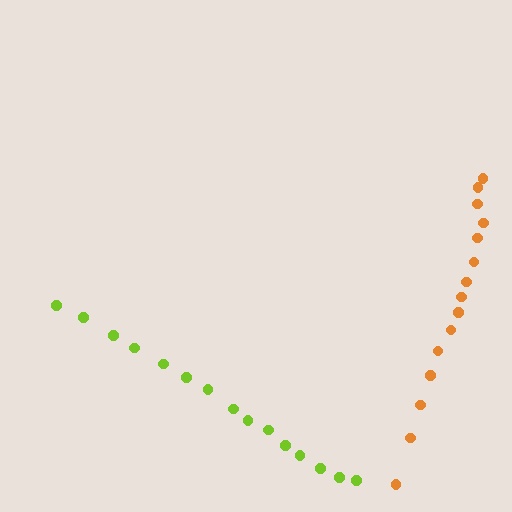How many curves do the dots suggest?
There are 2 distinct paths.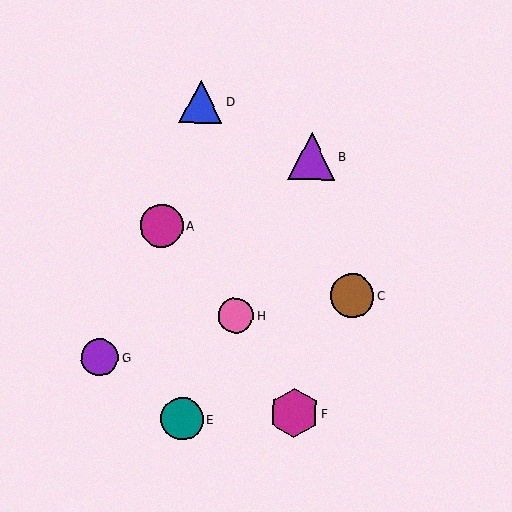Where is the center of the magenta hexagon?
The center of the magenta hexagon is at (294, 413).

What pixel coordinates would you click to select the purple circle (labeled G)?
Click at (100, 357) to select the purple circle G.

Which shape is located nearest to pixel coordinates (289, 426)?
The magenta hexagon (labeled F) at (294, 413) is nearest to that location.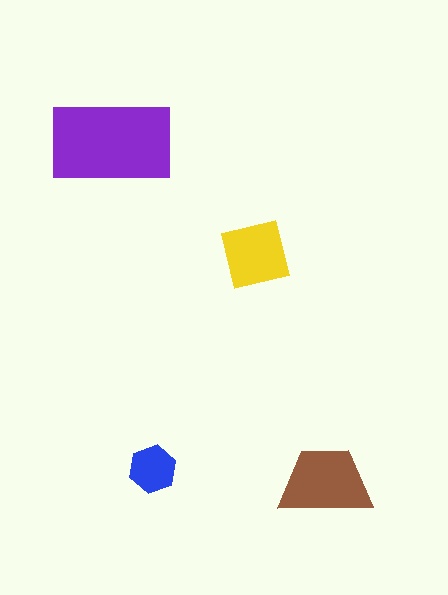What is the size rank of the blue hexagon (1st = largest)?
4th.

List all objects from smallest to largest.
The blue hexagon, the yellow square, the brown trapezoid, the purple rectangle.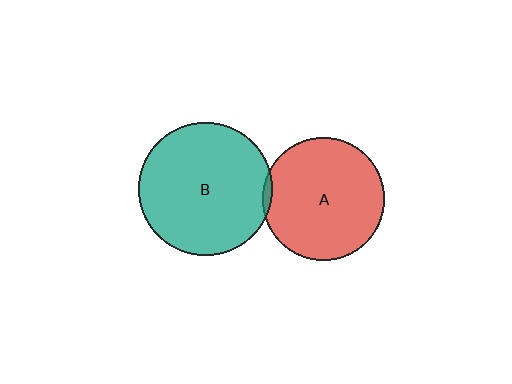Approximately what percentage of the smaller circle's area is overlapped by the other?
Approximately 5%.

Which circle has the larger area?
Circle B (teal).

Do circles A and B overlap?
Yes.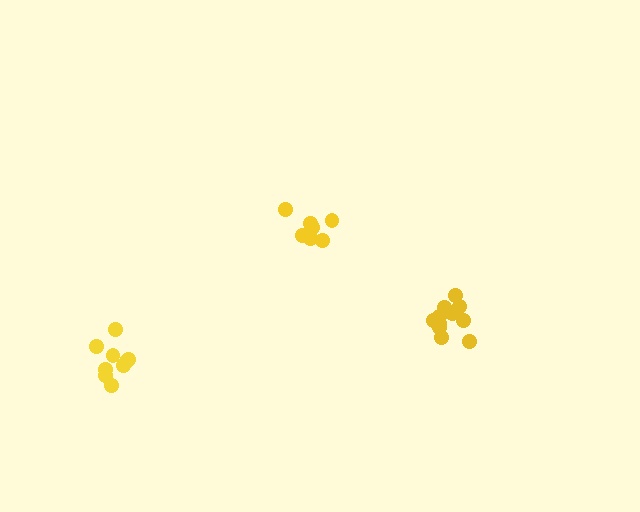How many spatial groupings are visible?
There are 3 spatial groupings.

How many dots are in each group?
Group 1: 7 dots, Group 2: 9 dots, Group 3: 11 dots (27 total).